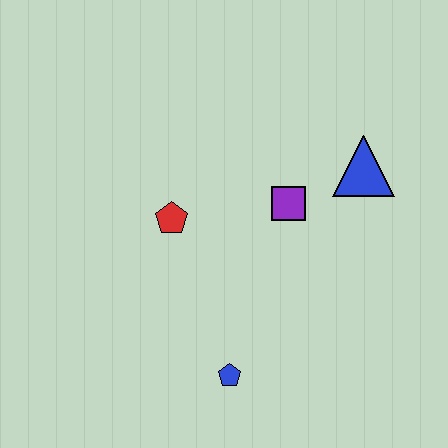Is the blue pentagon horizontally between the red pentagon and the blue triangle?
Yes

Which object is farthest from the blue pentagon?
The blue triangle is farthest from the blue pentagon.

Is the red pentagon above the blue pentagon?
Yes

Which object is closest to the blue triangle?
The purple square is closest to the blue triangle.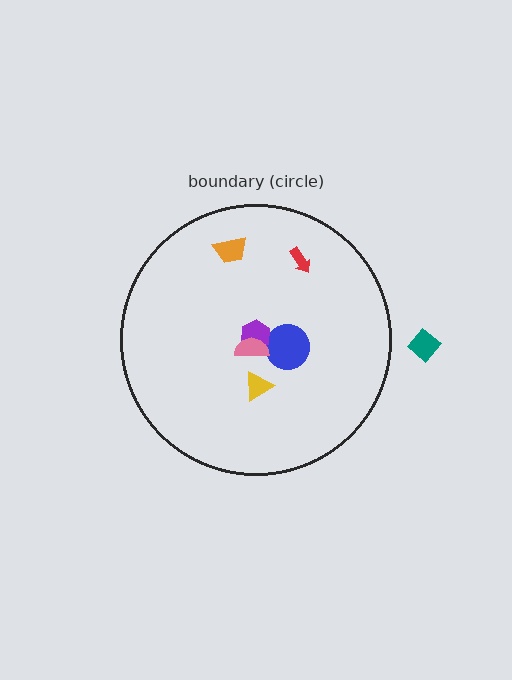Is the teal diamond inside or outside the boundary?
Outside.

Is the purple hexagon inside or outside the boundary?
Inside.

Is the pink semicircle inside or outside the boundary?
Inside.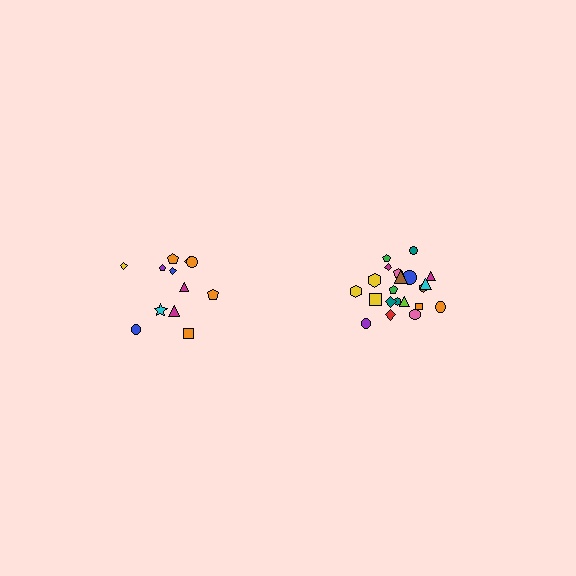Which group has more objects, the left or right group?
The right group.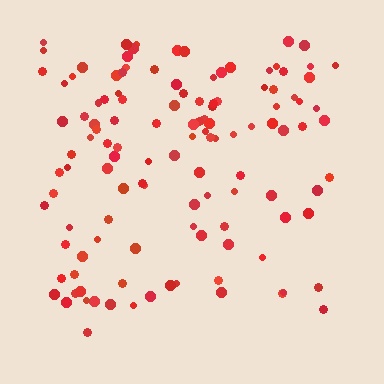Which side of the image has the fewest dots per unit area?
The bottom.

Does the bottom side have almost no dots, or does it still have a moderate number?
Still a moderate number, just noticeably fewer than the top.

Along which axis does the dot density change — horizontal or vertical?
Vertical.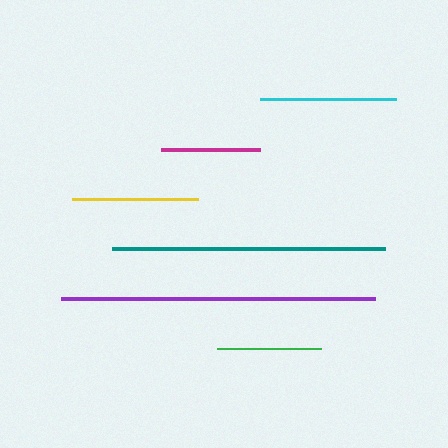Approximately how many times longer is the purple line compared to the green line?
The purple line is approximately 3.0 times the length of the green line.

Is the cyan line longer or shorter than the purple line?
The purple line is longer than the cyan line.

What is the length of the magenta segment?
The magenta segment is approximately 100 pixels long.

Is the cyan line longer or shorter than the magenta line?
The cyan line is longer than the magenta line.